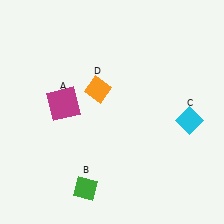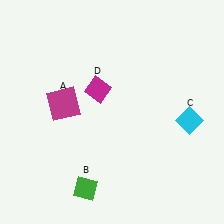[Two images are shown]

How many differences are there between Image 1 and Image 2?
There is 1 difference between the two images.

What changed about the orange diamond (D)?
In Image 1, D is orange. In Image 2, it changed to magenta.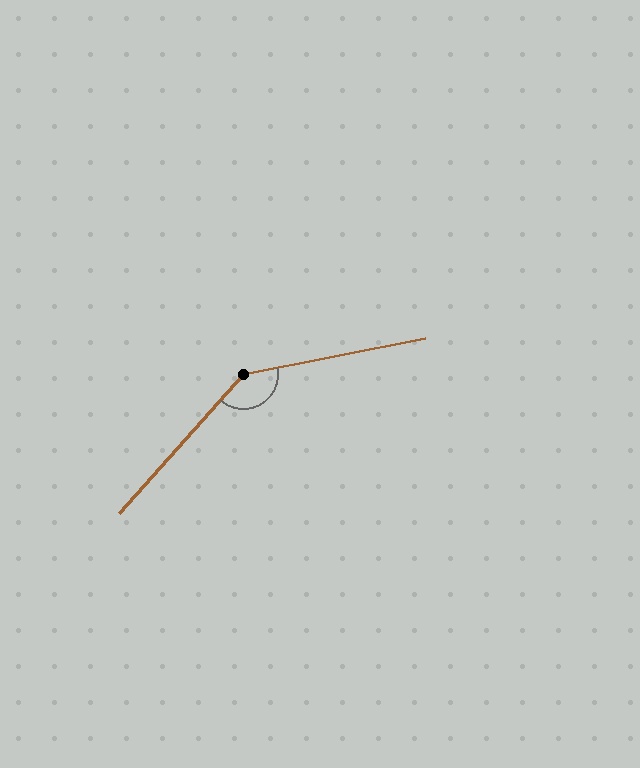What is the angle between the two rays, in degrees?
Approximately 143 degrees.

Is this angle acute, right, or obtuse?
It is obtuse.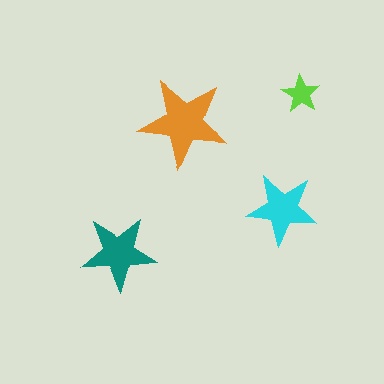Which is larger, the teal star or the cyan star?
The teal one.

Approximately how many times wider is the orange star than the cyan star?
About 1.5 times wider.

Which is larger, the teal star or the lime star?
The teal one.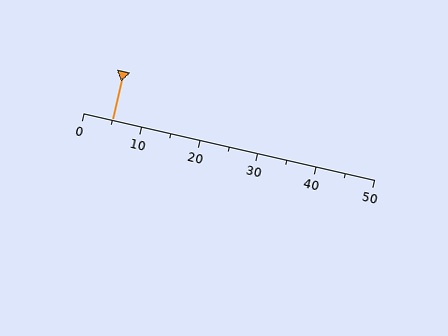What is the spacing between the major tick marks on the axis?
The major ticks are spaced 10 apart.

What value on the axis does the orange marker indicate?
The marker indicates approximately 5.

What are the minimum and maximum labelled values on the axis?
The axis runs from 0 to 50.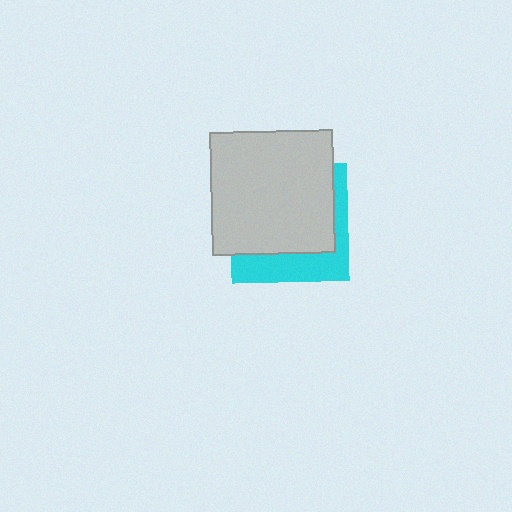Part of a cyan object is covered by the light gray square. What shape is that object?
It is a square.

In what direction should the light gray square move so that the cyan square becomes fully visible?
The light gray square should move toward the upper-left. That is the shortest direction to clear the overlap and leave the cyan square fully visible.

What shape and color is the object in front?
The object in front is a light gray square.